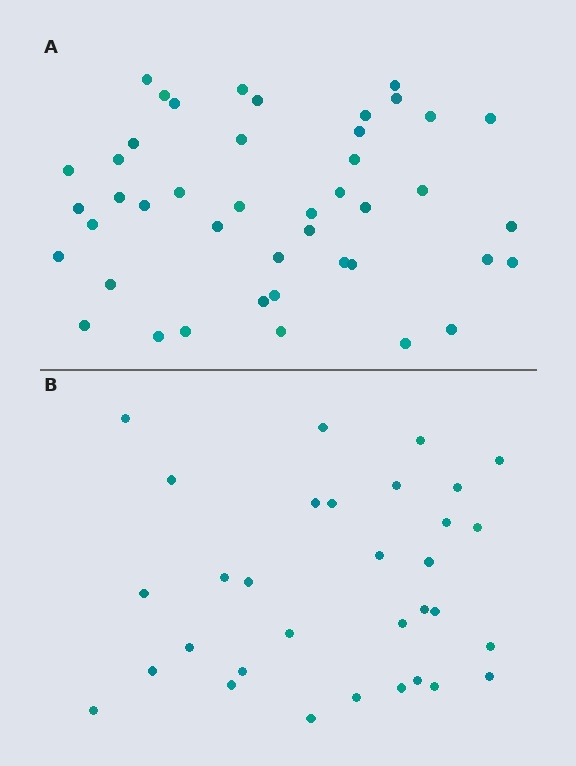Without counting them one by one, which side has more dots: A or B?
Region A (the top region) has more dots.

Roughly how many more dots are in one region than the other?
Region A has roughly 12 or so more dots than region B.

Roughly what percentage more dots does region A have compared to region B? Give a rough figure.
About 40% more.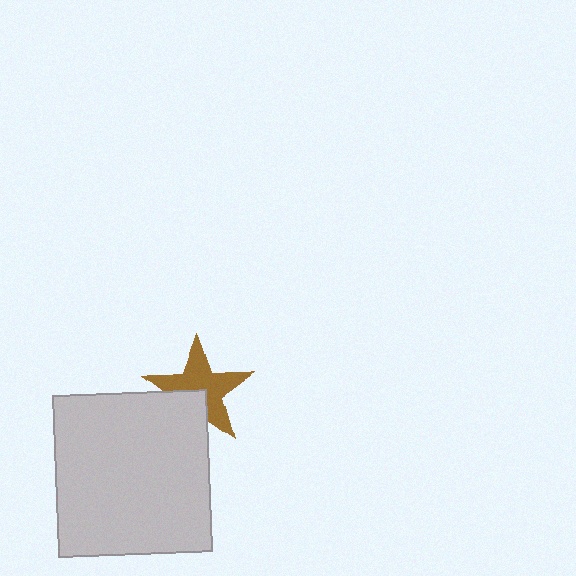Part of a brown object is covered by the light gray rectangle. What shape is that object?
It is a star.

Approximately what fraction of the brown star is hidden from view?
Roughly 31% of the brown star is hidden behind the light gray rectangle.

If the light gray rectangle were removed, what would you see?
You would see the complete brown star.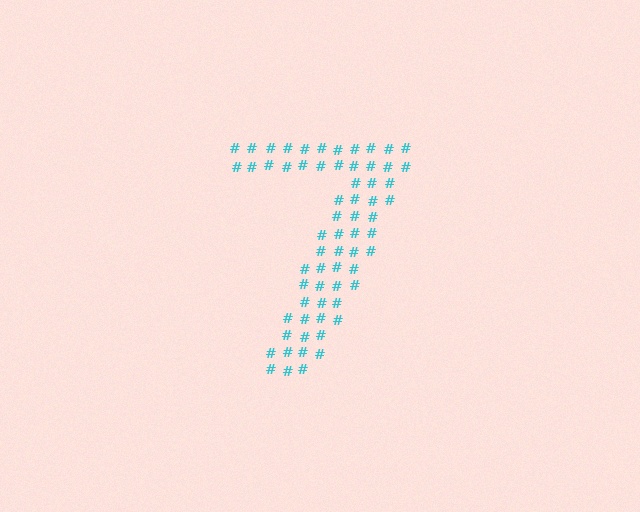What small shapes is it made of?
It is made of small hash symbols.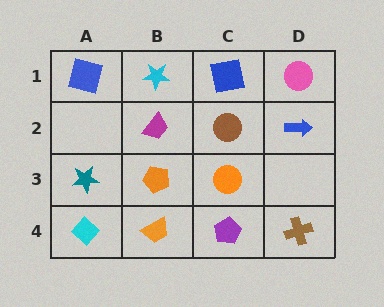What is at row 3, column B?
An orange pentagon.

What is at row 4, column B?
An orange trapezoid.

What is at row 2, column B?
A magenta trapezoid.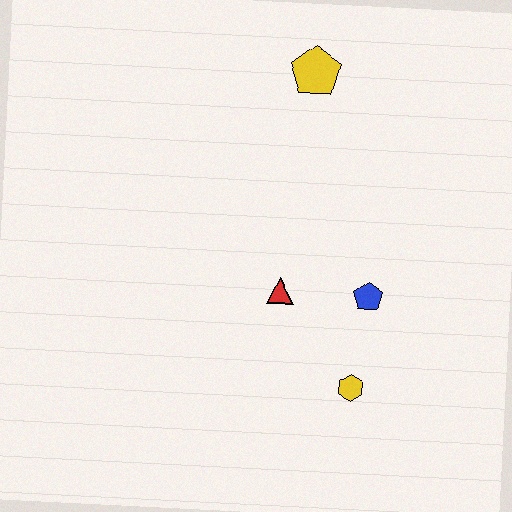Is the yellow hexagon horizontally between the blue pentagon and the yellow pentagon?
Yes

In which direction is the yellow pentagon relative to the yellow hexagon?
The yellow pentagon is above the yellow hexagon.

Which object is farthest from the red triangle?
The yellow pentagon is farthest from the red triangle.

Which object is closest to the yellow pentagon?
The red triangle is closest to the yellow pentagon.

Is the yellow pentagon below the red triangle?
No